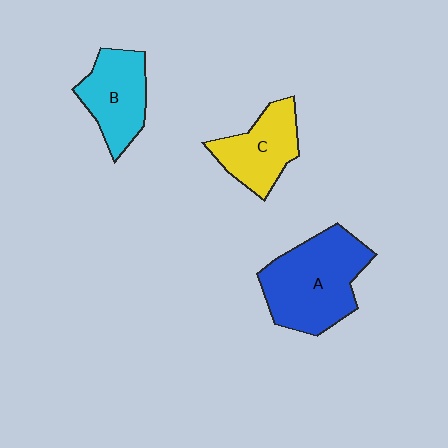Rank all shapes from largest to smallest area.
From largest to smallest: A (blue), B (cyan), C (yellow).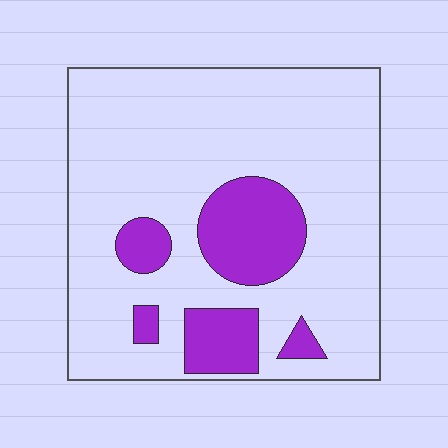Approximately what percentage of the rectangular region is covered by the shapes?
Approximately 20%.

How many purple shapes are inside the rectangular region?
5.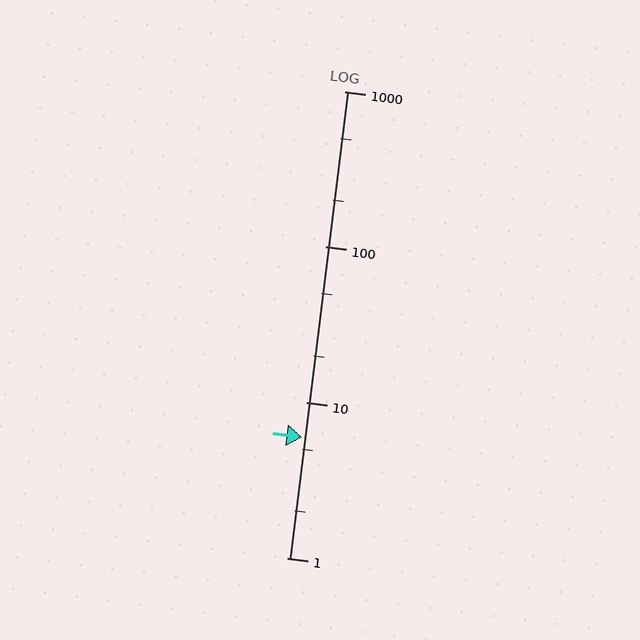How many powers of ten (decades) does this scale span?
The scale spans 3 decades, from 1 to 1000.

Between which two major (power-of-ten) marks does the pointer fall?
The pointer is between 1 and 10.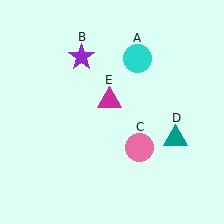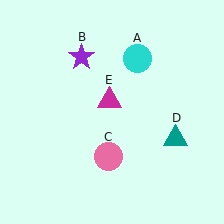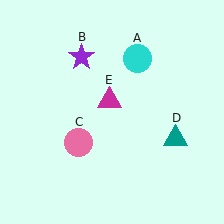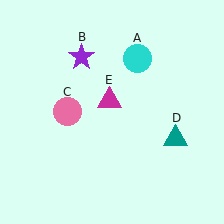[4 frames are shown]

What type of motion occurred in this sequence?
The pink circle (object C) rotated clockwise around the center of the scene.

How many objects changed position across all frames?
1 object changed position: pink circle (object C).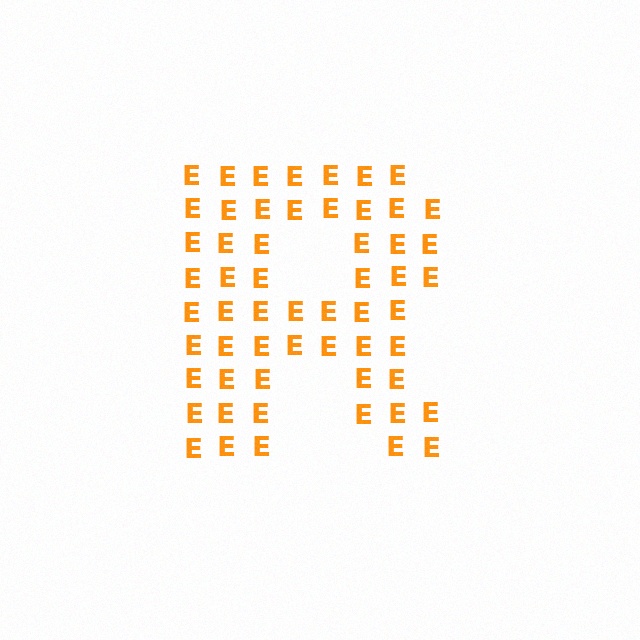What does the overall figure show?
The overall figure shows the letter R.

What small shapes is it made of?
It is made of small letter E's.